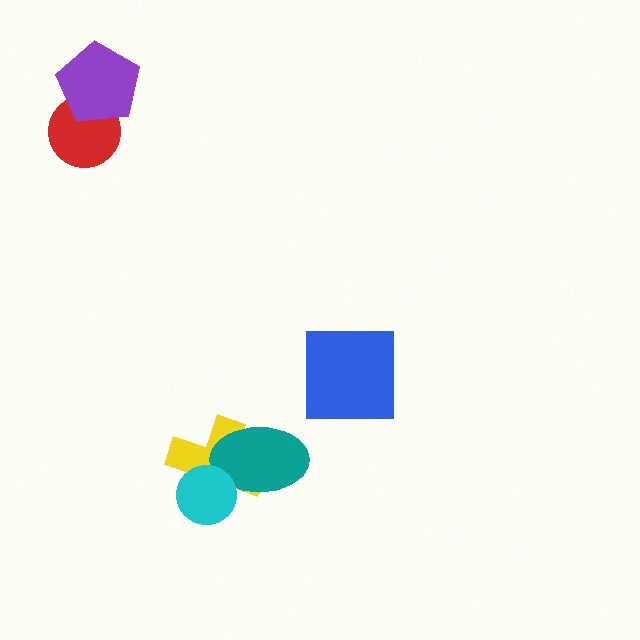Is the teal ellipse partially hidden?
Yes, it is partially covered by another shape.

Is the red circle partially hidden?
Yes, it is partially covered by another shape.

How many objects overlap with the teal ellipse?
2 objects overlap with the teal ellipse.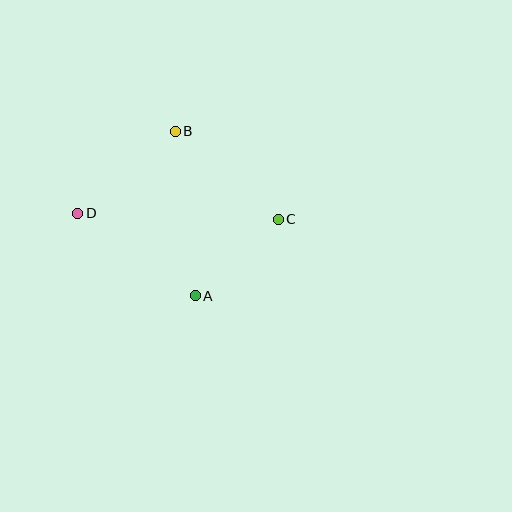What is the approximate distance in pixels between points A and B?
The distance between A and B is approximately 165 pixels.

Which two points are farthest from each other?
Points C and D are farthest from each other.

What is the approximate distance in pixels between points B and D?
The distance between B and D is approximately 128 pixels.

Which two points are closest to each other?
Points A and C are closest to each other.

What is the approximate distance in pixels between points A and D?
The distance between A and D is approximately 143 pixels.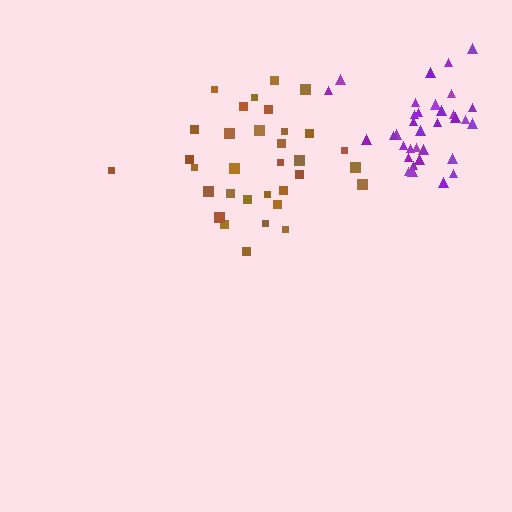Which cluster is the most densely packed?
Purple.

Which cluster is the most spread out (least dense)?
Brown.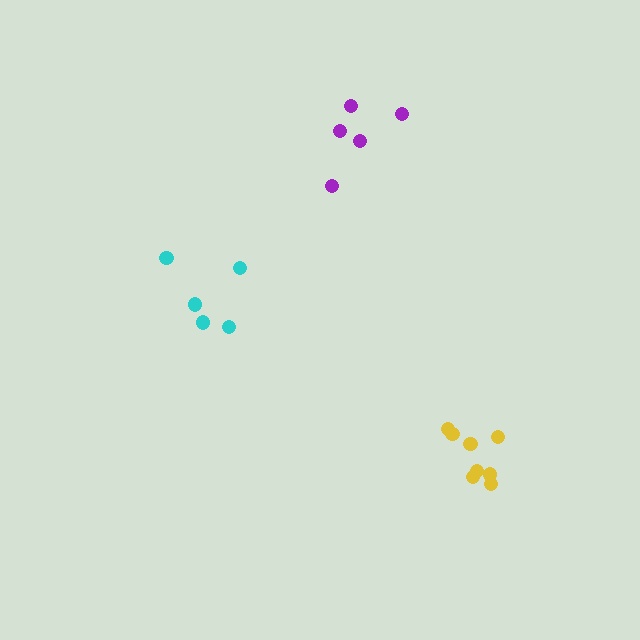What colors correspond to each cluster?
The clusters are colored: purple, cyan, yellow.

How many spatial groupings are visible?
There are 3 spatial groupings.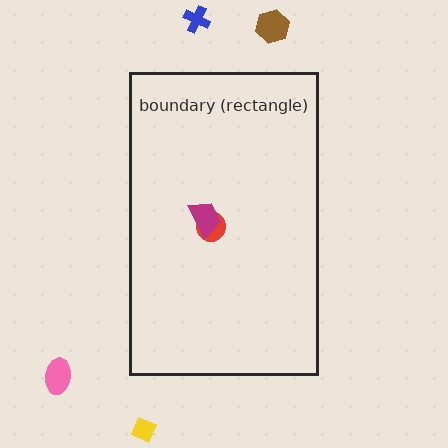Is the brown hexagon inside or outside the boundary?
Outside.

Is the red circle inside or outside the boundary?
Inside.